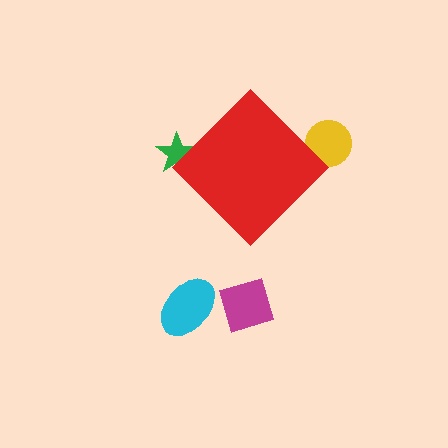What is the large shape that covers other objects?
A red diamond.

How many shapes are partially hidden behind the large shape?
2 shapes are partially hidden.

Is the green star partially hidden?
Yes, the green star is partially hidden behind the red diamond.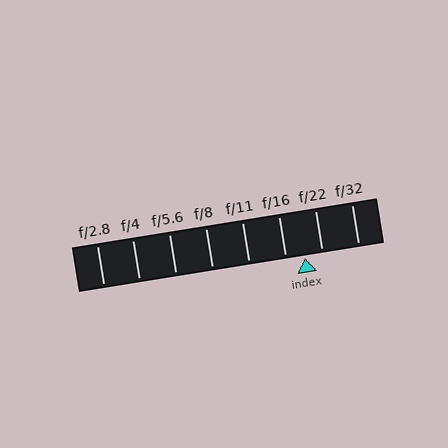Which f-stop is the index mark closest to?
The index mark is closest to f/22.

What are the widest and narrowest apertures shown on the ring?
The widest aperture shown is f/2.8 and the narrowest is f/32.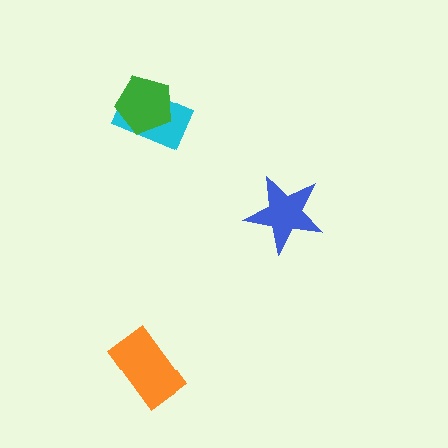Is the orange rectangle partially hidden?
No, no other shape covers it.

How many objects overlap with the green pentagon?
1 object overlaps with the green pentagon.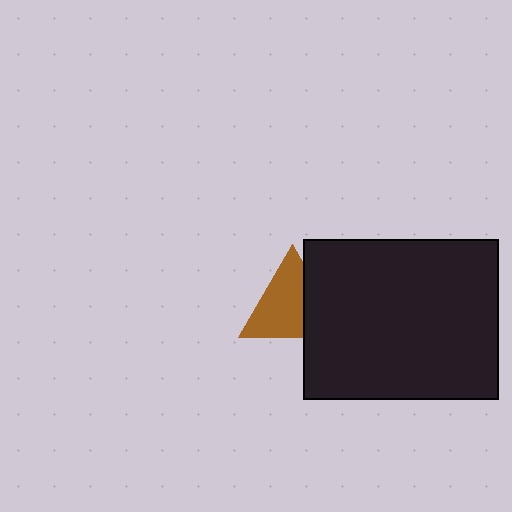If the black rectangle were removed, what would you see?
You would see the complete brown triangle.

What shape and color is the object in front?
The object in front is a black rectangle.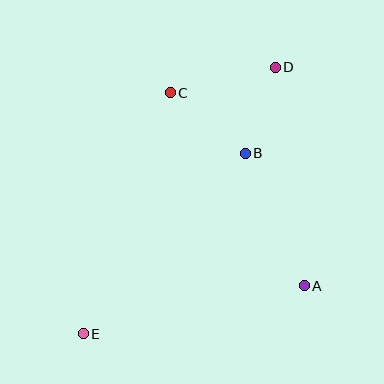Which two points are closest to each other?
Points B and D are closest to each other.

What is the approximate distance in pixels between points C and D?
The distance between C and D is approximately 108 pixels.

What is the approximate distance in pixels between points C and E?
The distance between C and E is approximately 256 pixels.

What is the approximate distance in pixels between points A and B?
The distance between A and B is approximately 145 pixels.